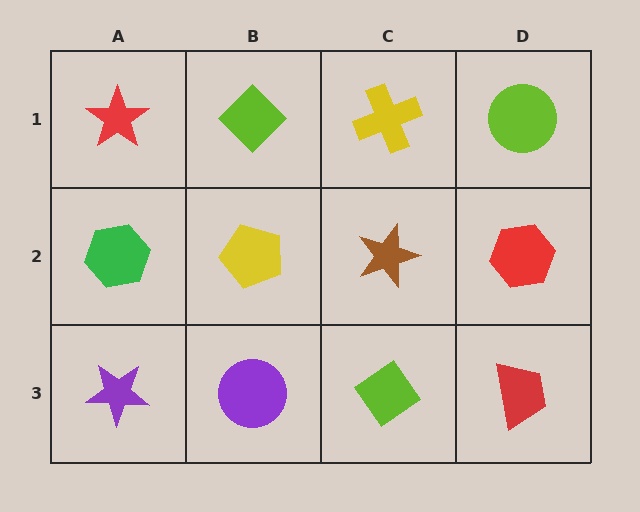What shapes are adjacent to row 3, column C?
A brown star (row 2, column C), a purple circle (row 3, column B), a red trapezoid (row 3, column D).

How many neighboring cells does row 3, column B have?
3.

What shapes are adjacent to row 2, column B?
A lime diamond (row 1, column B), a purple circle (row 3, column B), a green hexagon (row 2, column A), a brown star (row 2, column C).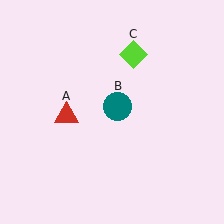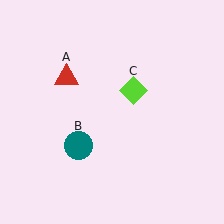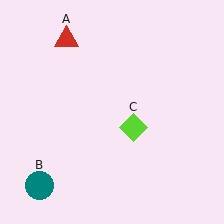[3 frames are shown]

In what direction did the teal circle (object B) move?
The teal circle (object B) moved down and to the left.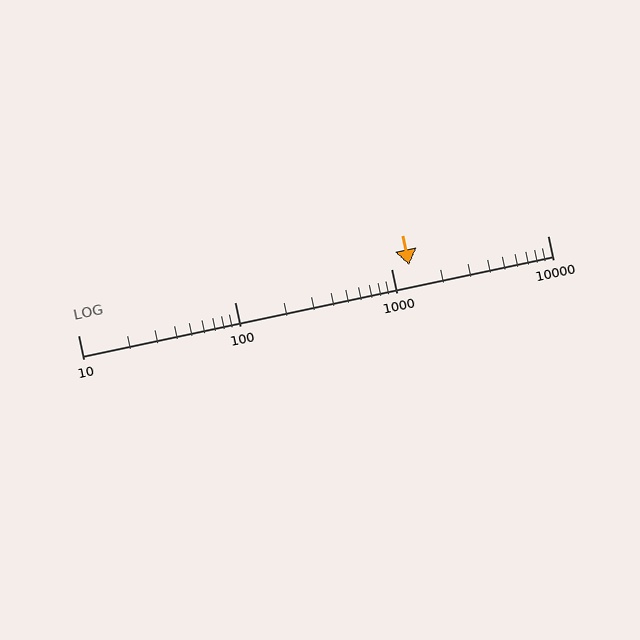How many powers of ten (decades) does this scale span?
The scale spans 3 decades, from 10 to 10000.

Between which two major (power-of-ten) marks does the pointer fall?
The pointer is between 1000 and 10000.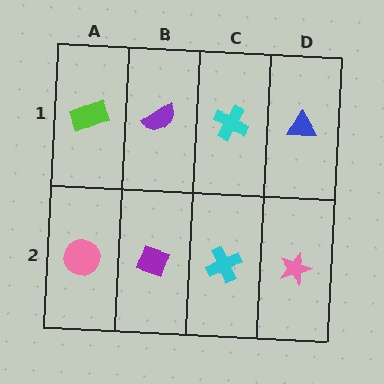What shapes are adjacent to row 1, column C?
A cyan cross (row 2, column C), a purple semicircle (row 1, column B), a blue triangle (row 1, column D).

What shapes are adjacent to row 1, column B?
A purple diamond (row 2, column B), a lime rectangle (row 1, column A), a cyan cross (row 1, column C).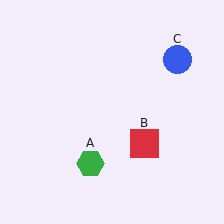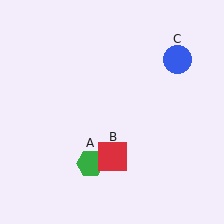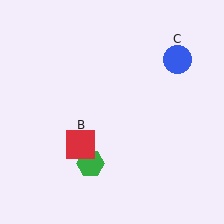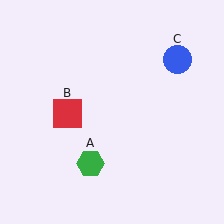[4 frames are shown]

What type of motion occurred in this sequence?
The red square (object B) rotated clockwise around the center of the scene.